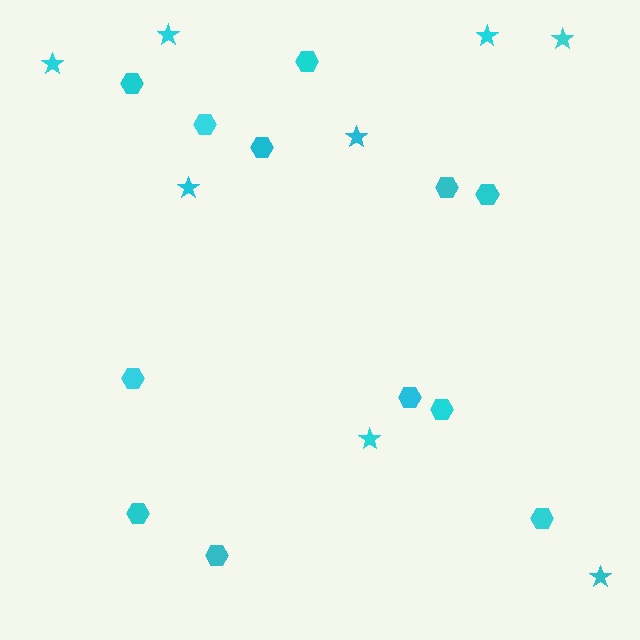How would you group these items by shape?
There are 2 groups: one group of stars (8) and one group of hexagons (12).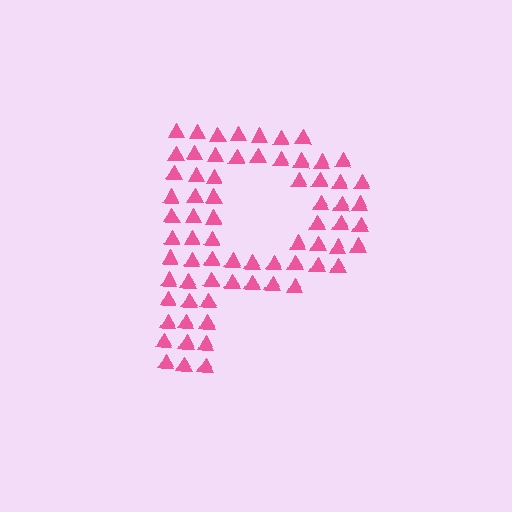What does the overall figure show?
The overall figure shows the letter P.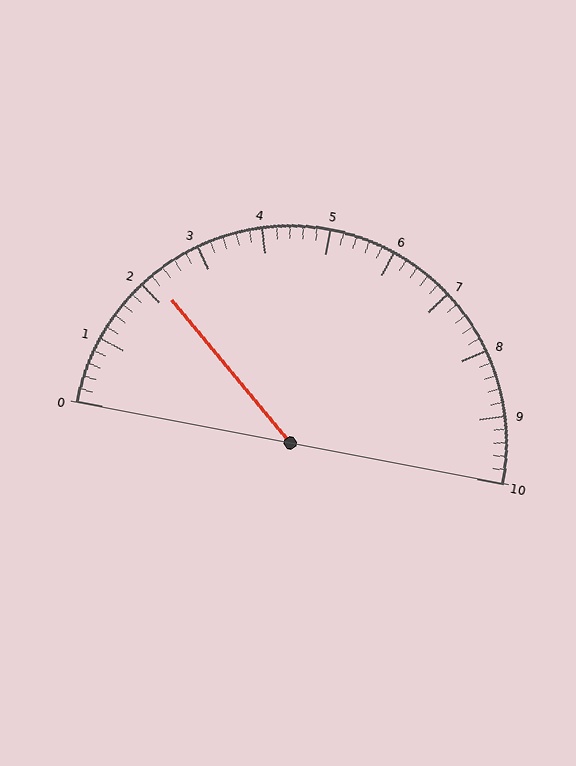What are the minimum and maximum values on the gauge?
The gauge ranges from 0 to 10.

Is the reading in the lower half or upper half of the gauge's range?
The reading is in the lower half of the range (0 to 10).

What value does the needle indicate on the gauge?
The needle indicates approximately 2.2.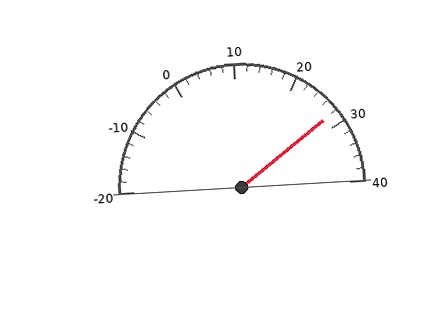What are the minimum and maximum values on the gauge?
The gauge ranges from -20 to 40.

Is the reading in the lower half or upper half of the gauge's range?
The reading is in the upper half of the range (-20 to 40).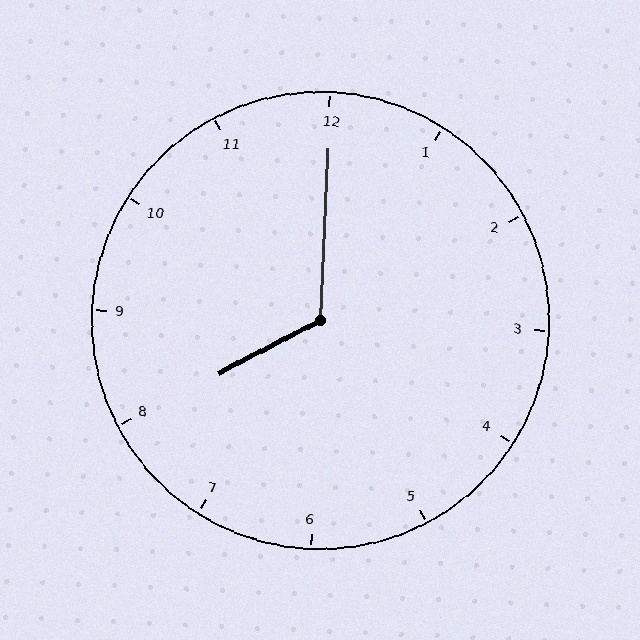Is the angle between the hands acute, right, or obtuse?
It is obtuse.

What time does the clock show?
8:00.